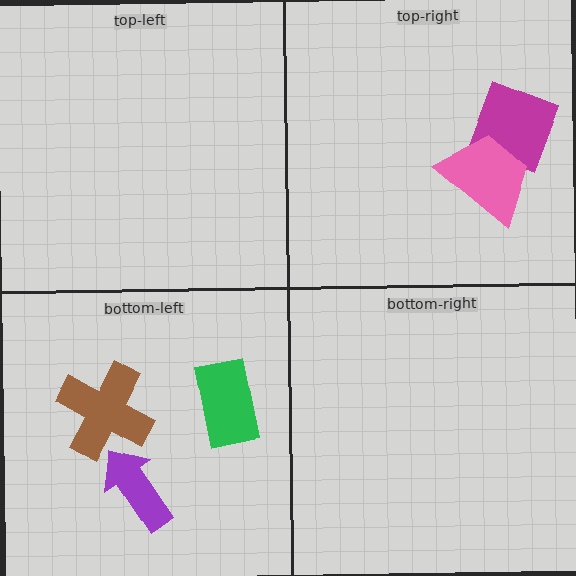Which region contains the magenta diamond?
The top-right region.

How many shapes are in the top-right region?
2.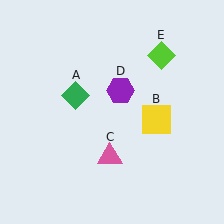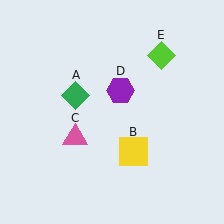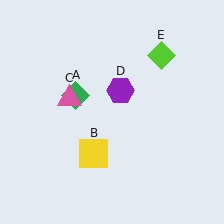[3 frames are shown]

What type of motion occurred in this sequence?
The yellow square (object B), pink triangle (object C) rotated clockwise around the center of the scene.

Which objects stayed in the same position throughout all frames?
Green diamond (object A) and purple hexagon (object D) and lime diamond (object E) remained stationary.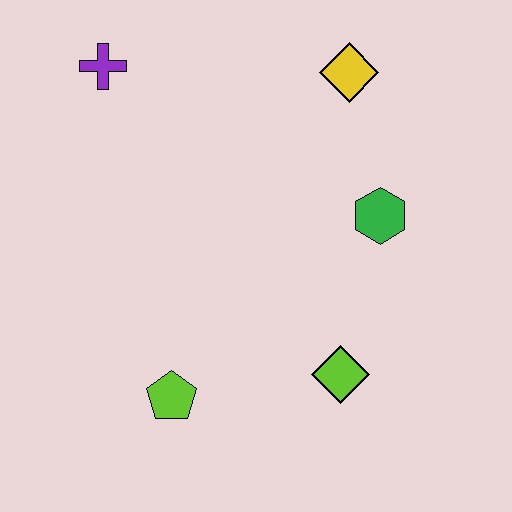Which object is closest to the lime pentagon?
The lime diamond is closest to the lime pentagon.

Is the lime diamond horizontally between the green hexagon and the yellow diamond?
No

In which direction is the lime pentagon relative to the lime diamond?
The lime pentagon is to the left of the lime diamond.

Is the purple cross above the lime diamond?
Yes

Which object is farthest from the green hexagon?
The purple cross is farthest from the green hexagon.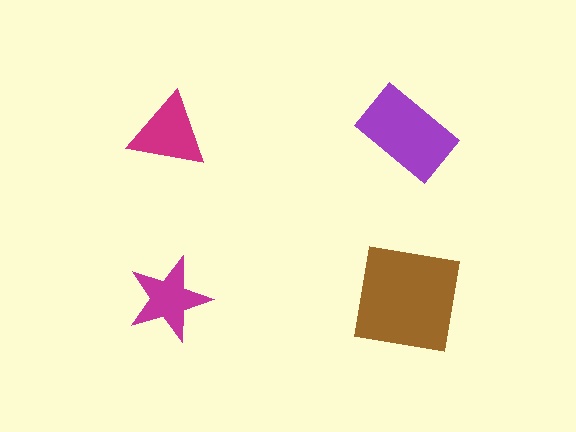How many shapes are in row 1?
2 shapes.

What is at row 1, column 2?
A purple rectangle.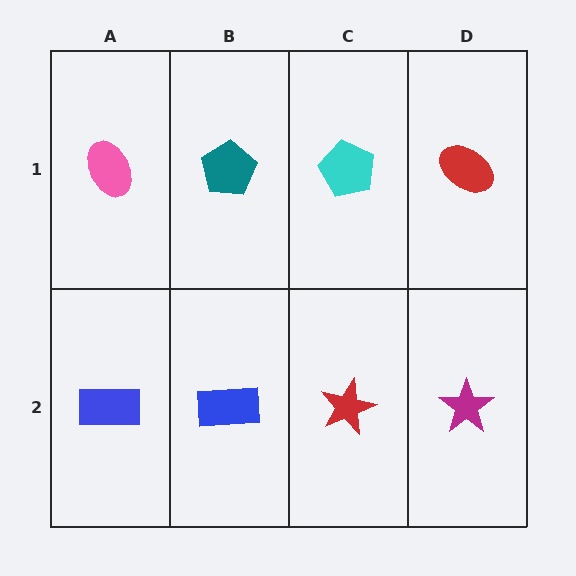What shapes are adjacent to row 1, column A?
A blue rectangle (row 2, column A), a teal pentagon (row 1, column B).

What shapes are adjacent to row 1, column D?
A magenta star (row 2, column D), a cyan pentagon (row 1, column C).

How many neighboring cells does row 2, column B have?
3.